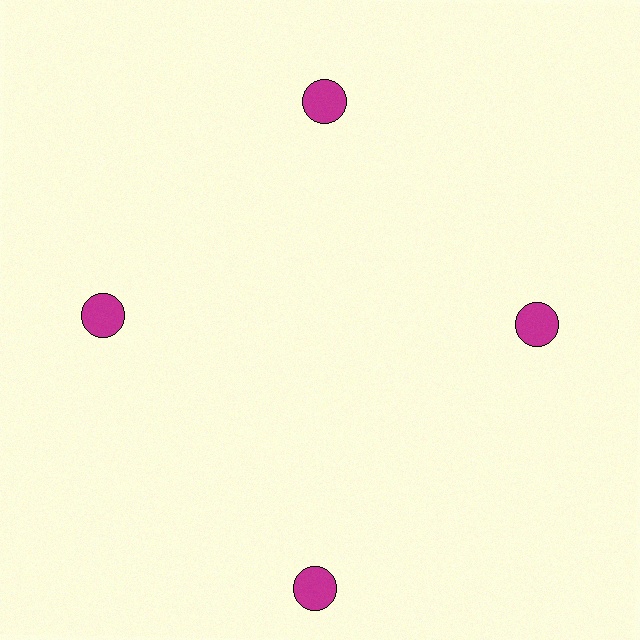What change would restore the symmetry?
The symmetry would be restored by moving it inward, back onto the ring so that all 4 circles sit at equal angles and equal distance from the center.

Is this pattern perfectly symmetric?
No. The 4 magenta circles are arranged in a ring, but one element near the 6 o'clock position is pushed outward from the center, breaking the 4-fold rotational symmetry.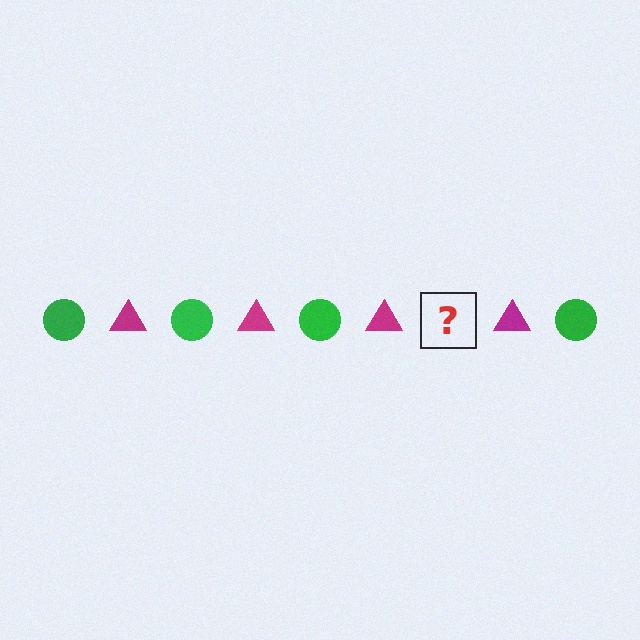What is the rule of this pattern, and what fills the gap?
The rule is that the pattern alternates between green circle and magenta triangle. The gap should be filled with a green circle.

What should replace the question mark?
The question mark should be replaced with a green circle.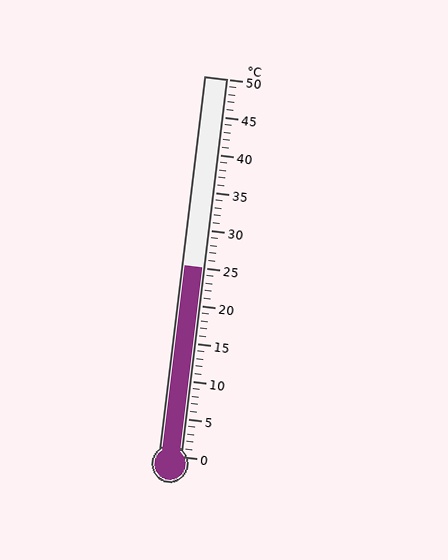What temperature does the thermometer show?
The thermometer shows approximately 25°C.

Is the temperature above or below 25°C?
The temperature is at 25°C.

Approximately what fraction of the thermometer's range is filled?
The thermometer is filled to approximately 50% of its range.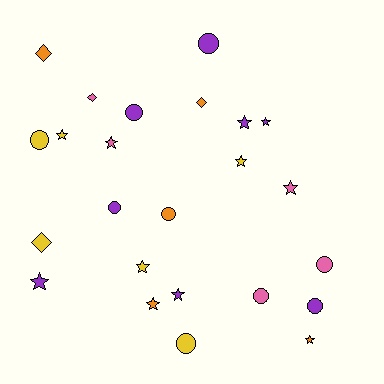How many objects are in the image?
There are 24 objects.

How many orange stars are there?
There are 2 orange stars.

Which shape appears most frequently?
Star, with 11 objects.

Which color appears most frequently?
Purple, with 8 objects.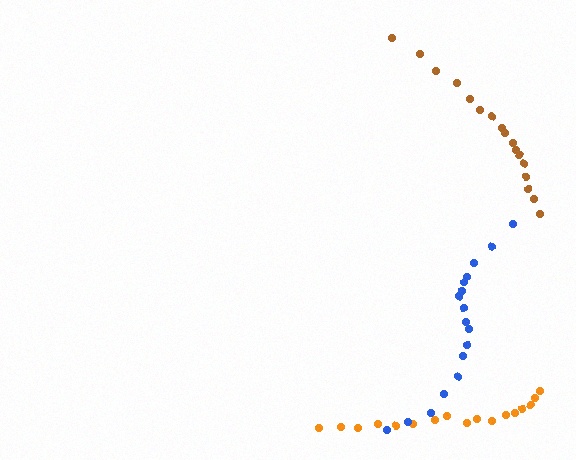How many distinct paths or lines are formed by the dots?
There are 3 distinct paths.